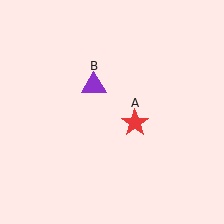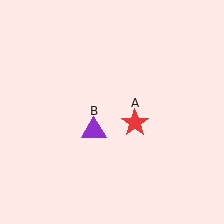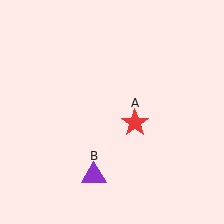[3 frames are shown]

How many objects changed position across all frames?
1 object changed position: purple triangle (object B).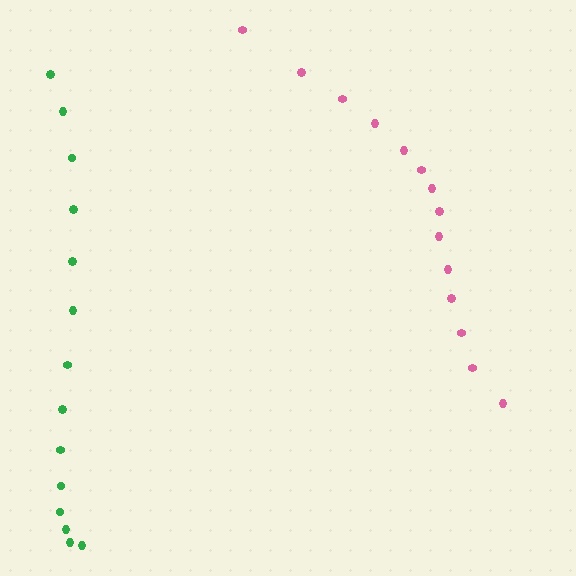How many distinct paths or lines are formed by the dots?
There are 2 distinct paths.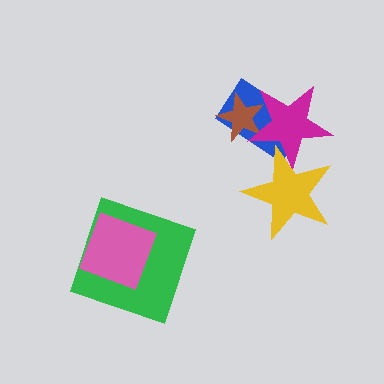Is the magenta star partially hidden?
Yes, it is partially covered by another shape.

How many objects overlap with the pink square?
1 object overlaps with the pink square.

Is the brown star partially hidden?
Yes, it is partially covered by another shape.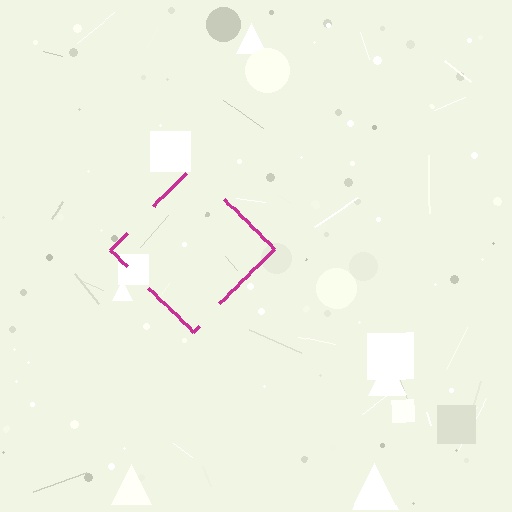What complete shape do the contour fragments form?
The contour fragments form a diamond.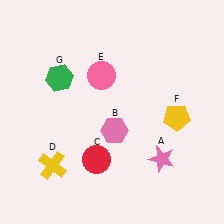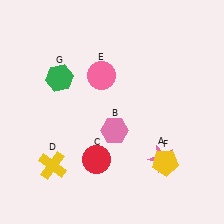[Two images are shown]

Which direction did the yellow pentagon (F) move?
The yellow pentagon (F) moved down.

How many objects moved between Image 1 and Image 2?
1 object moved between the two images.